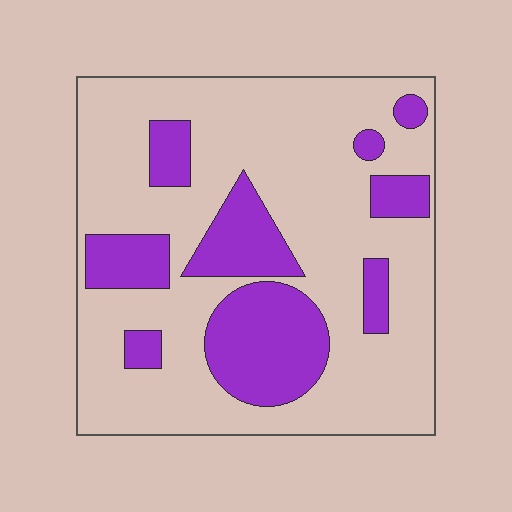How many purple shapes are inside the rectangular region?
9.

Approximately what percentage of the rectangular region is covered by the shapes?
Approximately 25%.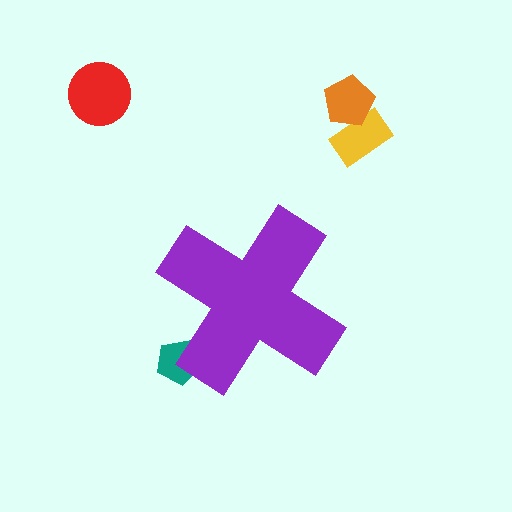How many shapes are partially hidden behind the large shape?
1 shape is partially hidden.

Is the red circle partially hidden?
No, the red circle is fully visible.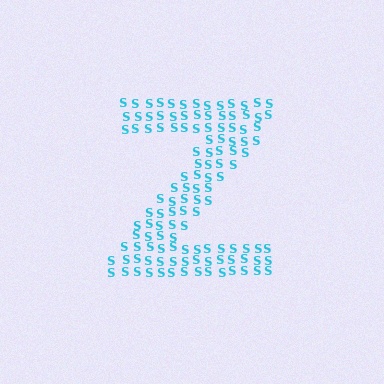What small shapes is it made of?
It is made of small letter S's.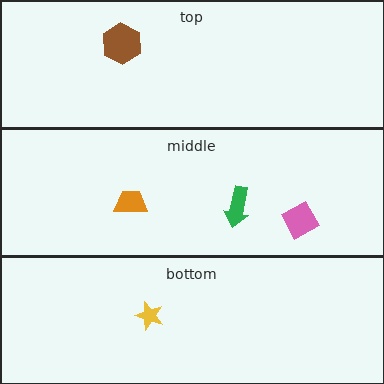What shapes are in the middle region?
The green arrow, the orange trapezoid, the pink square.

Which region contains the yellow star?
The bottom region.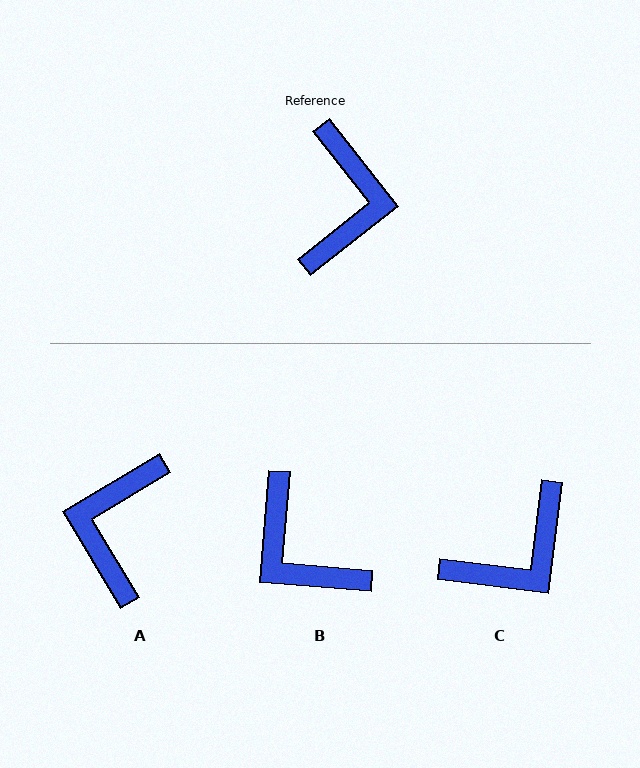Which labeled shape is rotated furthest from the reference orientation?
A, about 173 degrees away.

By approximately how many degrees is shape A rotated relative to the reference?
Approximately 173 degrees counter-clockwise.